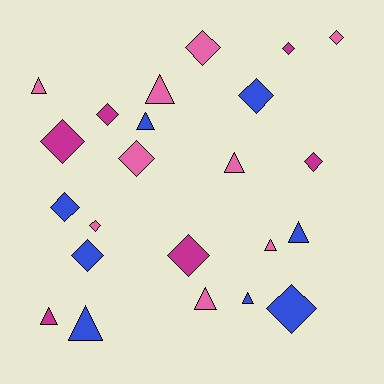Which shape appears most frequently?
Diamond, with 13 objects.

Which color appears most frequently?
Pink, with 9 objects.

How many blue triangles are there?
There are 4 blue triangles.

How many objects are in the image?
There are 23 objects.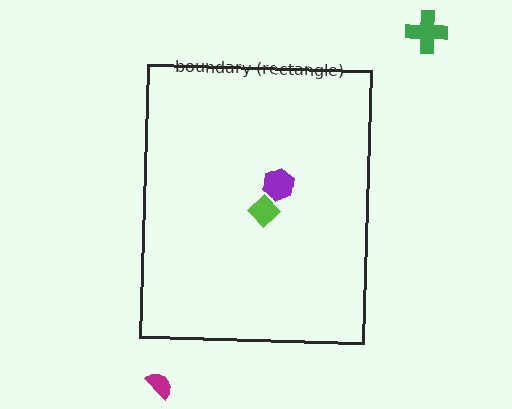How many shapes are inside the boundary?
2 inside, 2 outside.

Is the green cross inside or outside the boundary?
Outside.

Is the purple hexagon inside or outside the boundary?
Inside.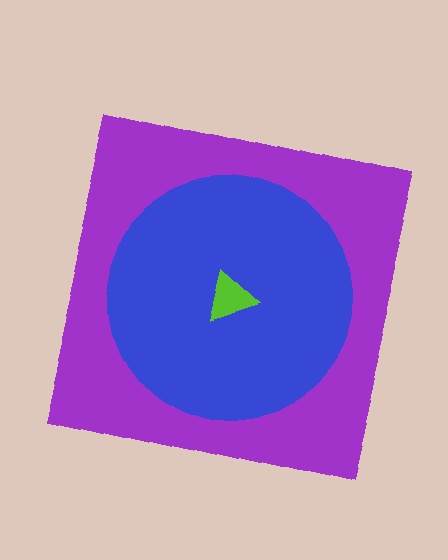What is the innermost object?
The lime triangle.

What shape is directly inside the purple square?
The blue circle.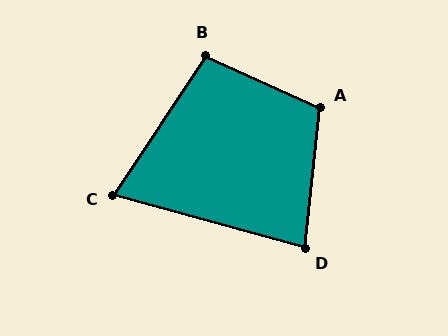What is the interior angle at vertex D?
Approximately 81 degrees (acute).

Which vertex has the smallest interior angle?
C, at approximately 72 degrees.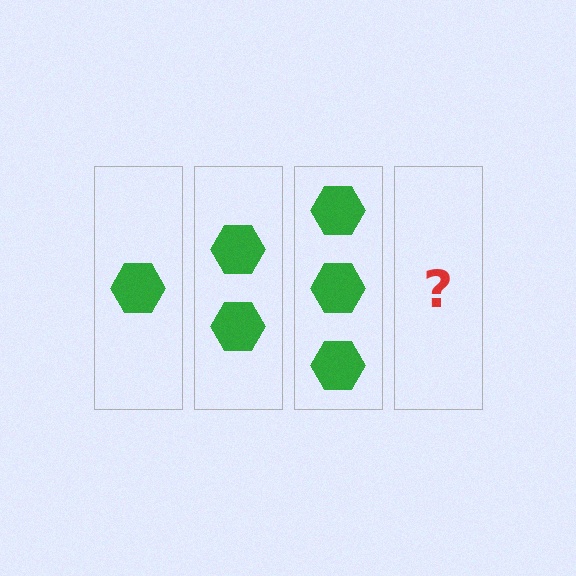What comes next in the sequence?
The next element should be 4 hexagons.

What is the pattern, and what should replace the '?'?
The pattern is that each step adds one more hexagon. The '?' should be 4 hexagons.